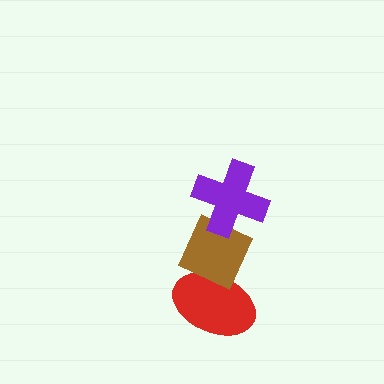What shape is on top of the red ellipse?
The brown diamond is on top of the red ellipse.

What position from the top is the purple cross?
The purple cross is 1st from the top.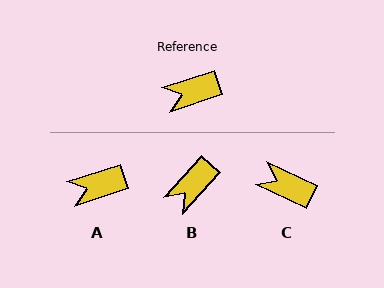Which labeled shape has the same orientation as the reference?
A.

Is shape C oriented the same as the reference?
No, it is off by about 43 degrees.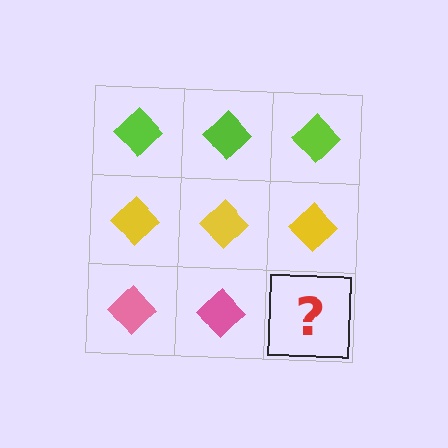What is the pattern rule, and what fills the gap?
The rule is that each row has a consistent color. The gap should be filled with a pink diamond.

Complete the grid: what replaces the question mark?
The question mark should be replaced with a pink diamond.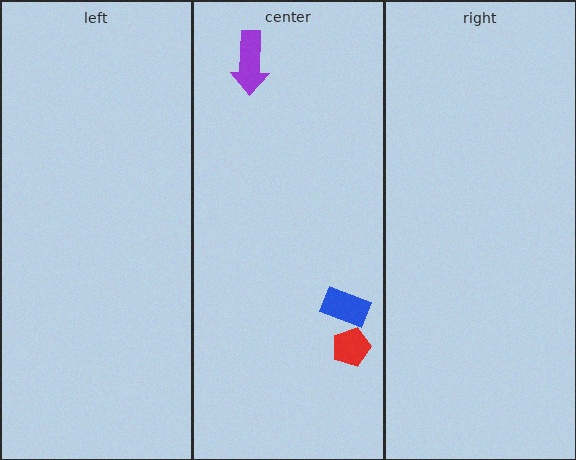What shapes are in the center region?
The blue rectangle, the purple arrow, the red pentagon.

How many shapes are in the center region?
3.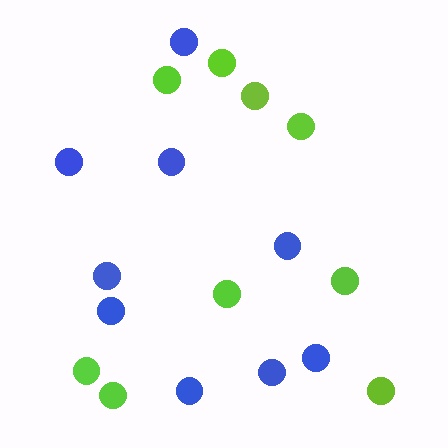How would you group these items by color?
There are 2 groups: one group of lime circles (9) and one group of blue circles (9).